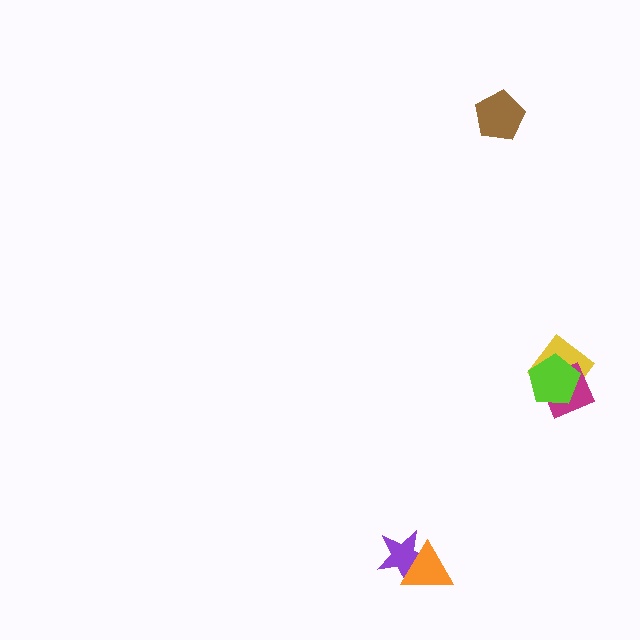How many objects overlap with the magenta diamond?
2 objects overlap with the magenta diamond.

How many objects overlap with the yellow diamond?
2 objects overlap with the yellow diamond.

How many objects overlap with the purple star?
1 object overlaps with the purple star.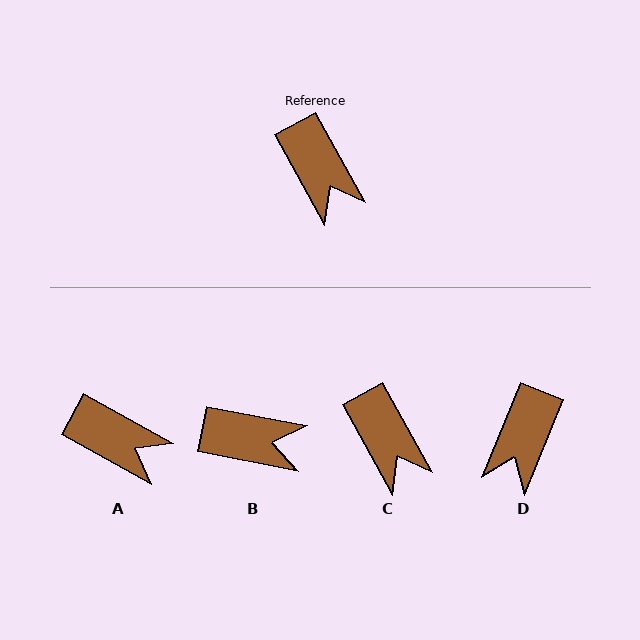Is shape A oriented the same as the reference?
No, it is off by about 32 degrees.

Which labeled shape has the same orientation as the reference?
C.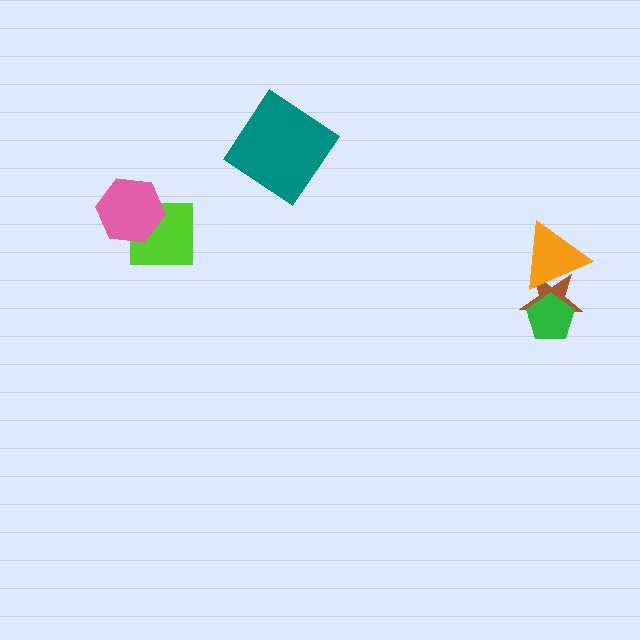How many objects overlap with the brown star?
2 objects overlap with the brown star.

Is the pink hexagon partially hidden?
No, no other shape covers it.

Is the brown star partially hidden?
Yes, it is partially covered by another shape.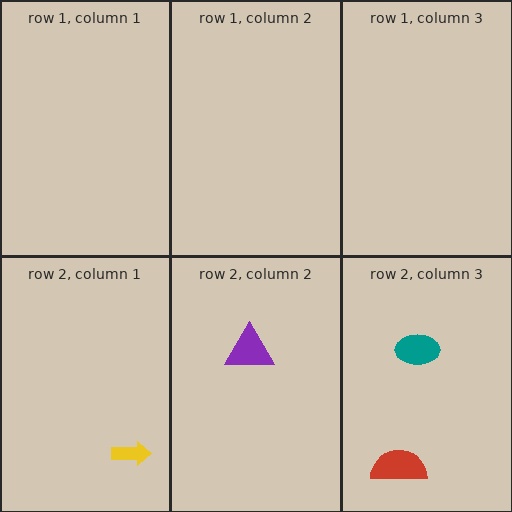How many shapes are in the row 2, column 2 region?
1.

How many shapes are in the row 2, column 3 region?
2.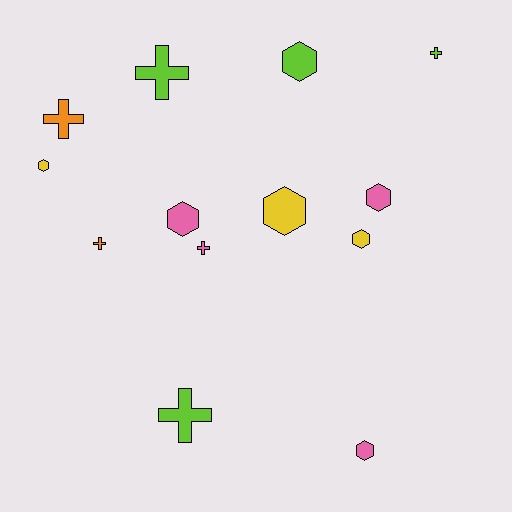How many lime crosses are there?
There are 3 lime crosses.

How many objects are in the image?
There are 13 objects.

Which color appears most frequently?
Pink, with 4 objects.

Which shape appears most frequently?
Hexagon, with 7 objects.